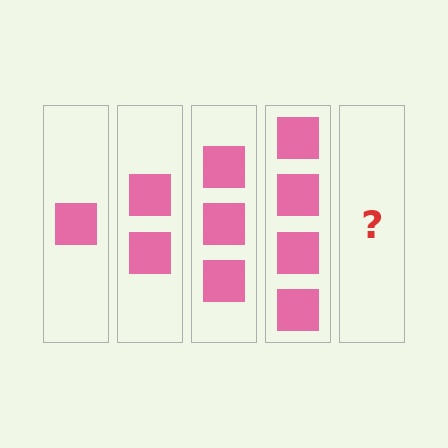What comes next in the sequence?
The next element should be 5 squares.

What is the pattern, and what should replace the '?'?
The pattern is that each step adds one more square. The '?' should be 5 squares.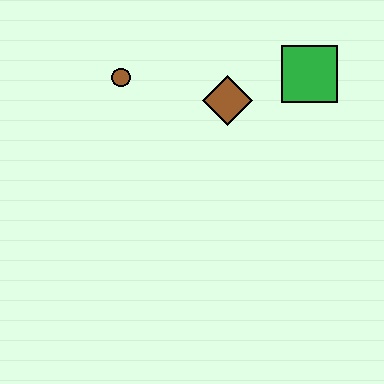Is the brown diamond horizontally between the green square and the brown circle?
Yes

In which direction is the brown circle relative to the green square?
The brown circle is to the left of the green square.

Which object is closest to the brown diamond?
The green square is closest to the brown diamond.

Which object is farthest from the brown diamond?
The brown circle is farthest from the brown diamond.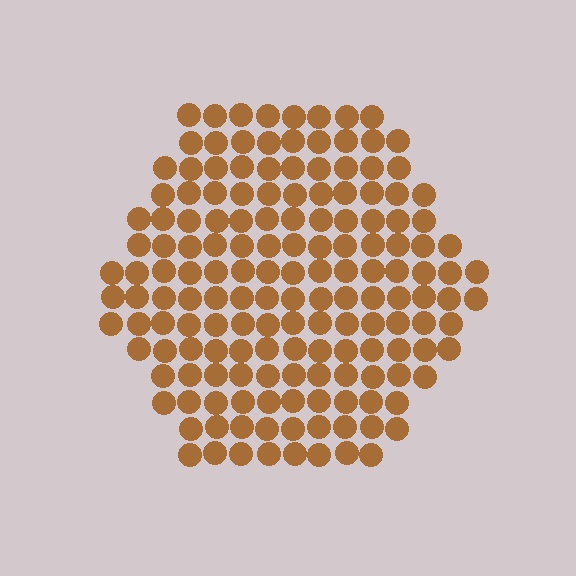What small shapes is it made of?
It is made of small circles.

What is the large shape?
The large shape is a hexagon.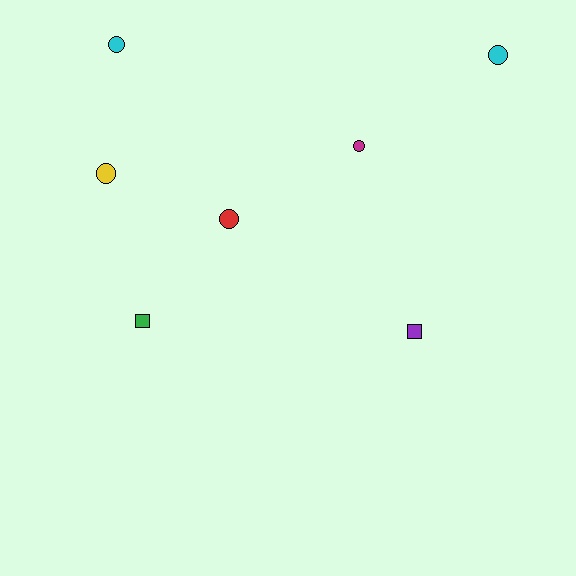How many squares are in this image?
There are 2 squares.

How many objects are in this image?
There are 7 objects.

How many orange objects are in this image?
There are no orange objects.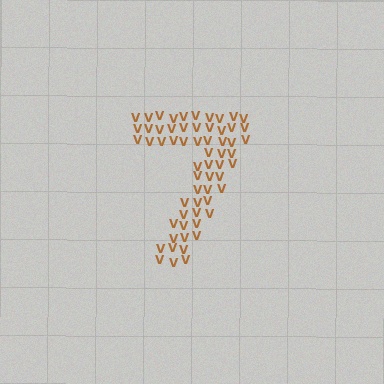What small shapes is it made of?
It is made of small letter V's.